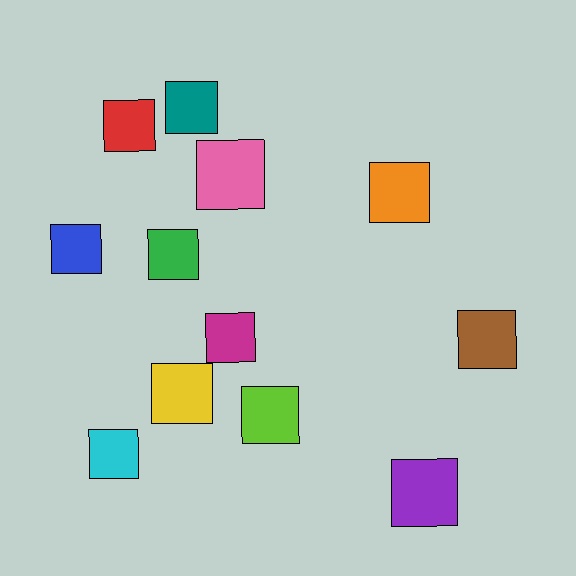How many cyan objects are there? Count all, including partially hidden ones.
There is 1 cyan object.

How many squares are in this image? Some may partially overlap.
There are 12 squares.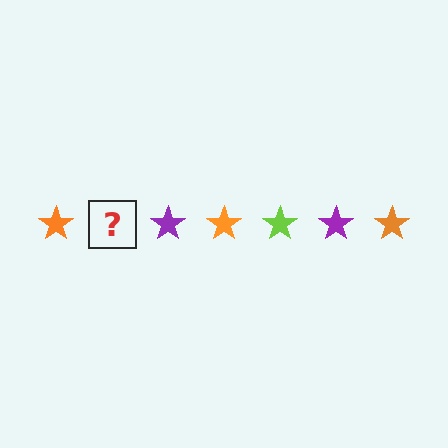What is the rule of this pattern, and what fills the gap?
The rule is that the pattern cycles through orange, lime, purple stars. The gap should be filled with a lime star.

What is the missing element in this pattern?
The missing element is a lime star.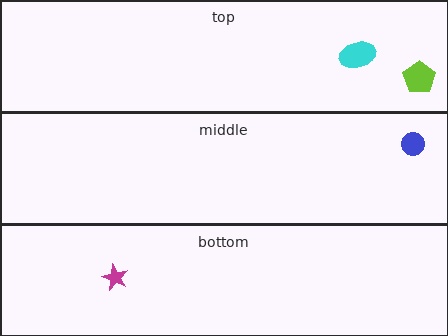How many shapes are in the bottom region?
1.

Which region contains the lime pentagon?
The top region.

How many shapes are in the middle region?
1.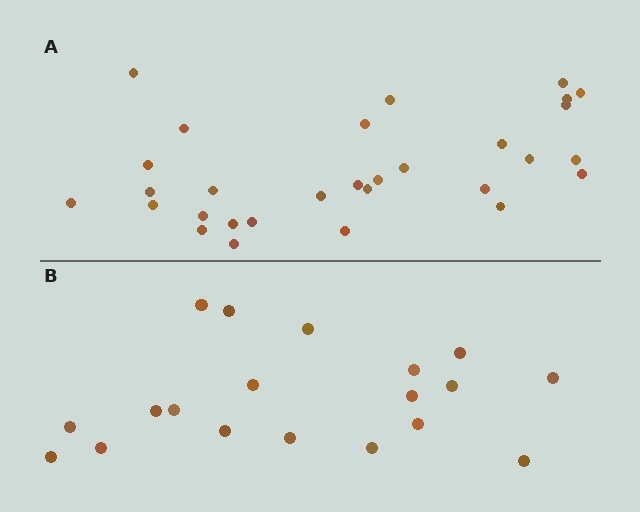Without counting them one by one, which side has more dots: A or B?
Region A (the top region) has more dots.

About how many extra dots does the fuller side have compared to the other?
Region A has roughly 12 or so more dots than region B.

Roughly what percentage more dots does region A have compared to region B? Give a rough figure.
About 60% more.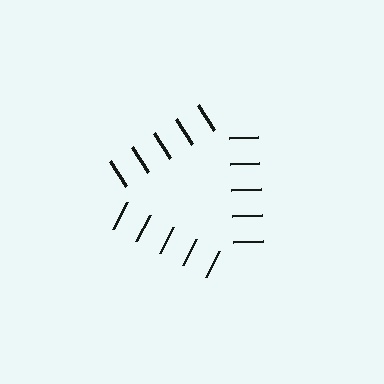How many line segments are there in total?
15 — 5 along each of the 3 edges.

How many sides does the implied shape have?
3 sides — the line-ends trace a triangle.